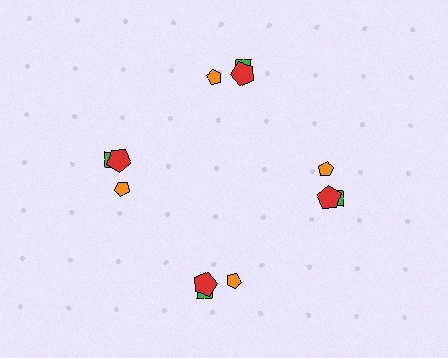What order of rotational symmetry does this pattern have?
This pattern has 4-fold rotational symmetry.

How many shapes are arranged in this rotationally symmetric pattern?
There are 12 shapes, arranged in 4 groups of 3.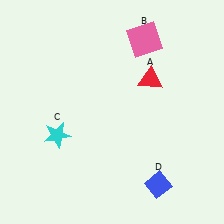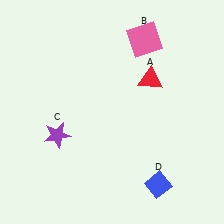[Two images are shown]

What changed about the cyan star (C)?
In Image 1, C is cyan. In Image 2, it changed to purple.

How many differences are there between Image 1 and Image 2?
There is 1 difference between the two images.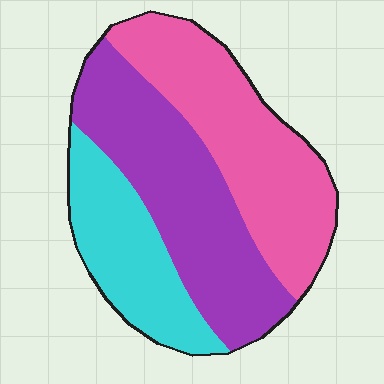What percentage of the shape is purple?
Purple covers 39% of the shape.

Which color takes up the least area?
Cyan, at roughly 25%.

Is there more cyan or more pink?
Pink.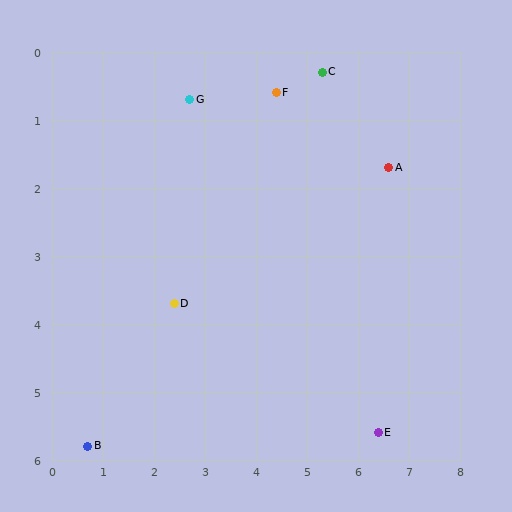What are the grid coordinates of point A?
Point A is at approximately (6.6, 1.7).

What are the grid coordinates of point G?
Point G is at approximately (2.7, 0.7).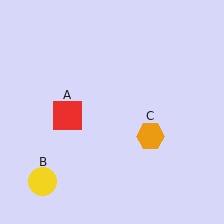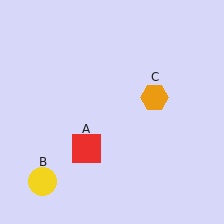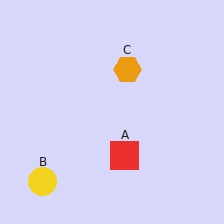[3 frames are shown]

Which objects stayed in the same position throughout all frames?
Yellow circle (object B) remained stationary.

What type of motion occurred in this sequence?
The red square (object A), orange hexagon (object C) rotated counterclockwise around the center of the scene.